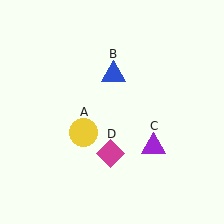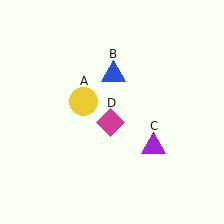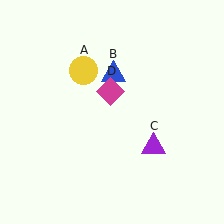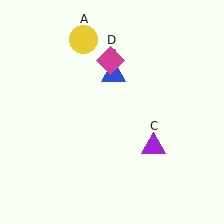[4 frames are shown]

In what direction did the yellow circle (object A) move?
The yellow circle (object A) moved up.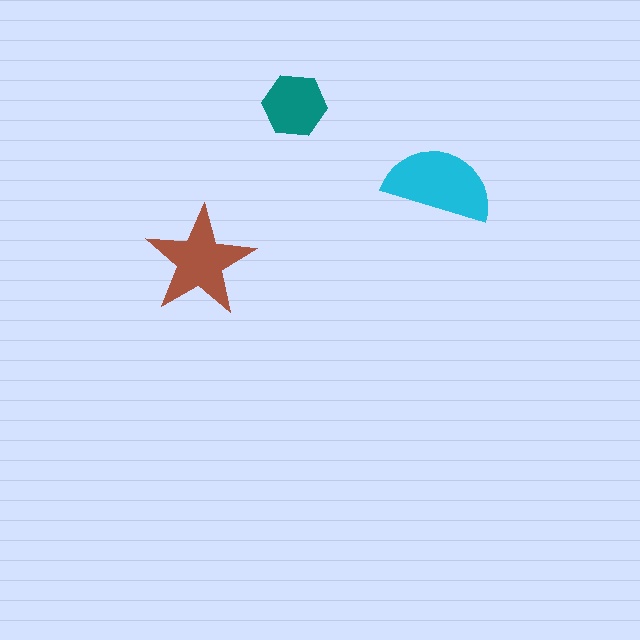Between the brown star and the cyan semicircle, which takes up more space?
The cyan semicircle.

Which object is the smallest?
The teal hexagon.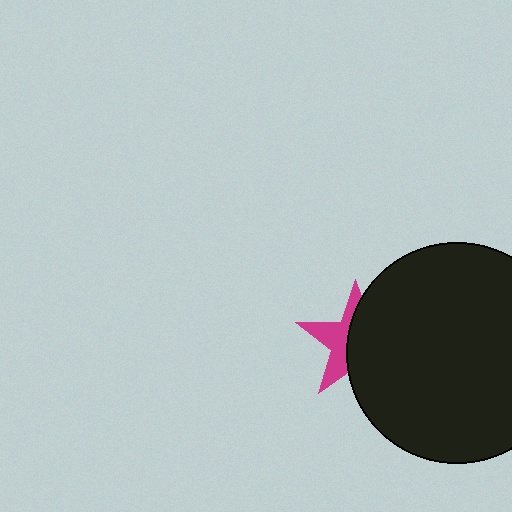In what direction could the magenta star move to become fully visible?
The magenta star could move left. That would shift it out from behind the black circle entirely.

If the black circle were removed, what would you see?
You would see the complete magenta star.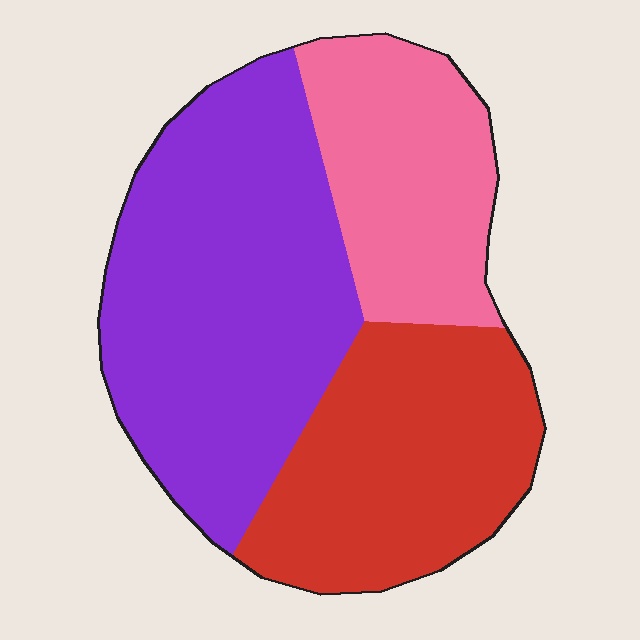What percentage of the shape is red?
Red takes up about one third (1/3) of the shape.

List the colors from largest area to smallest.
From largest to smallest: purple, red, pink.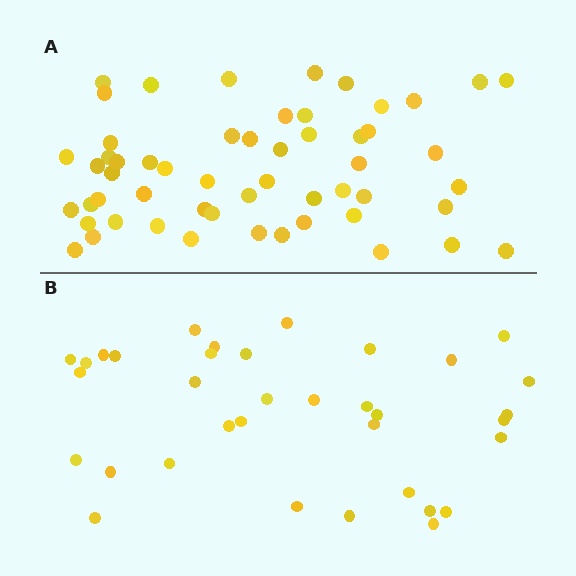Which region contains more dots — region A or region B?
Region A (the top region) has more dots.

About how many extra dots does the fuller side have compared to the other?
Region A has approximately 20 more dots than region B.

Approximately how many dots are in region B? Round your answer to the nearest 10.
About 40 dots. (The exact count is 35, which rounds to 40.)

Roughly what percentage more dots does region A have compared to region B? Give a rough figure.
About 55% more.